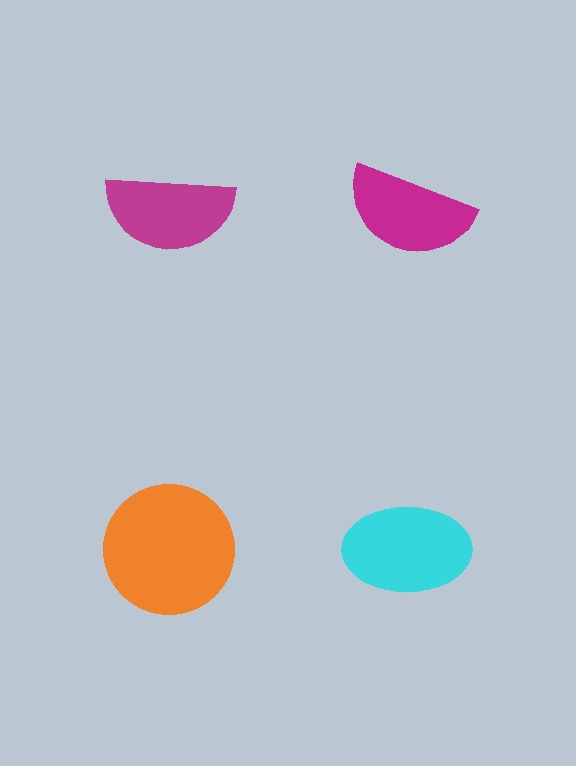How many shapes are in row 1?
2 shapes.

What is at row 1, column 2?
A magenta semicircle.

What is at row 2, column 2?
A cyan ellipse.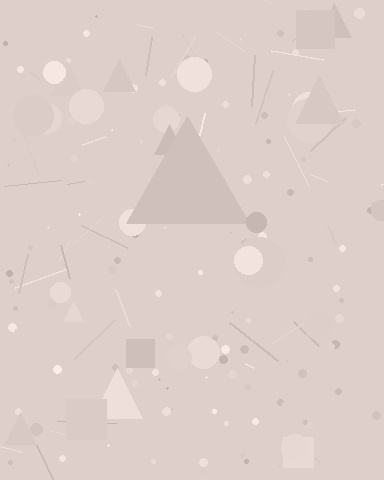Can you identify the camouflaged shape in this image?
The camouflaged shape is a triangle.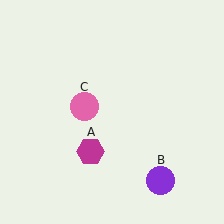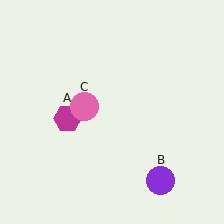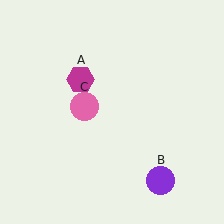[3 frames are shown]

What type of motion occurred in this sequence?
The magenta hexagon (object A) rotated clockwise around the center of the scene.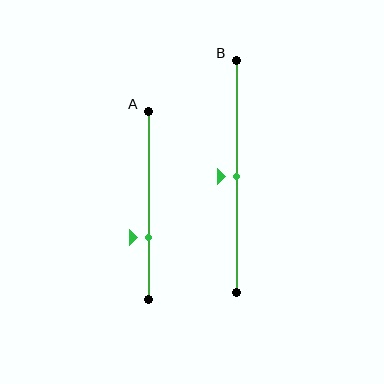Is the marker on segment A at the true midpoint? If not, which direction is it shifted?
No, the marker on segment A is shifted downward by about 17% of the segment length.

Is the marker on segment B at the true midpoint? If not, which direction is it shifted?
Yes, the marker on segment B is at the true midpoint.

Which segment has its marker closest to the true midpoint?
Segment B has its marker closest to the true midpoint.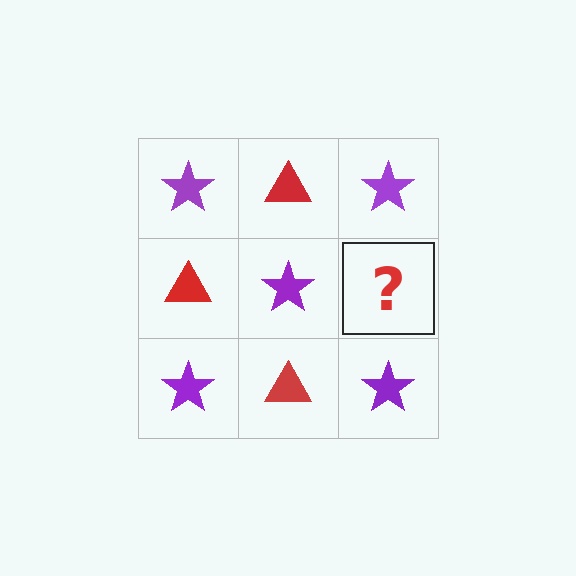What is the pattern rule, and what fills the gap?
The rule is that it alternates purple star and red triangle in a checkerboard pattern. The gap should be filled with a red triangle.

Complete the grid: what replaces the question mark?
The question mark should be replaced with a red triangle.